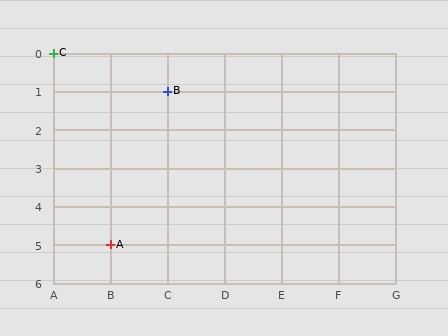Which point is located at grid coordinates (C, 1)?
Point B is at (C, 1).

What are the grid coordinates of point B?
Point B is at grid coordinates (C, 1).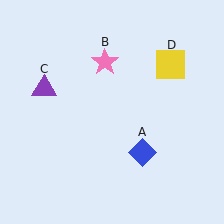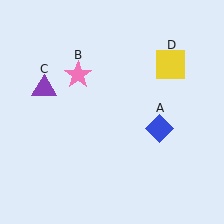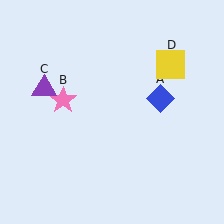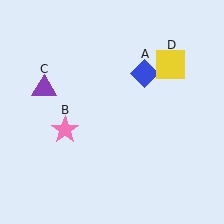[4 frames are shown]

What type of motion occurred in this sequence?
The blue diamond (object A), pink star (object B) rotated counterclockwise around the center of the scene.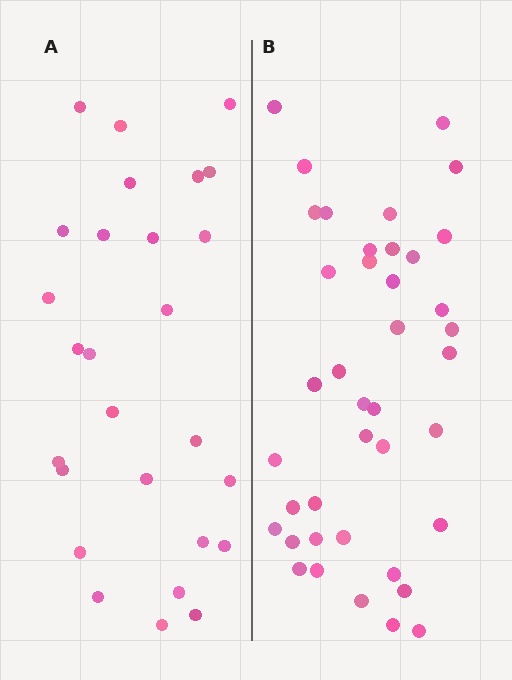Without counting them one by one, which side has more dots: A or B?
Region B (the right region) has more dots.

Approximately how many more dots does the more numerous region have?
Region B has approximately 15 more dots than region A.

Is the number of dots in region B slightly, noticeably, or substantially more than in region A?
Region B has substantially more. The ratio is roughly 1.5 to 1.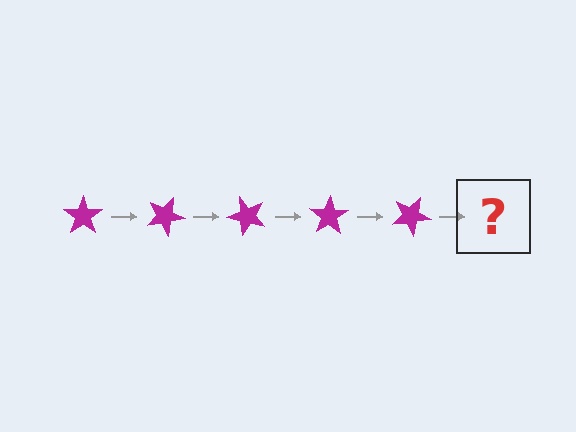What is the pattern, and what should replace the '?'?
The pattern is that the star rotates 25 degrees each step. The '?' should be a magenta star rotated 125 degrees.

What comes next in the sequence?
The next element should be a magenta star rotated 125 degrees.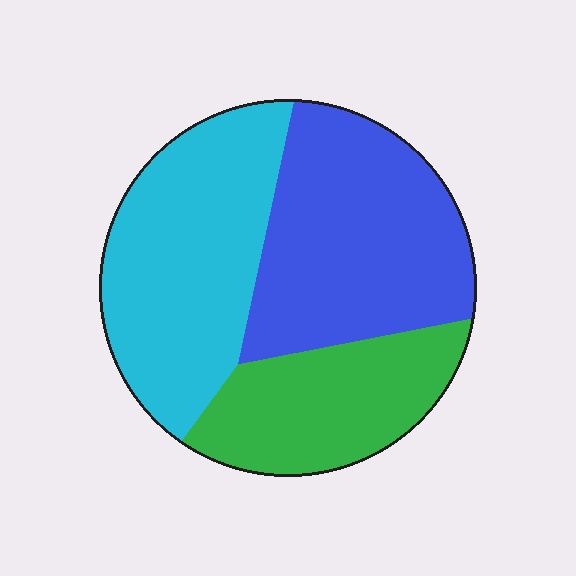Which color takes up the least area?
Green, at roughly 25%.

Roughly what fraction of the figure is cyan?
Cyan covers roughly 35% of the figure.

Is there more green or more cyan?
Cyan.